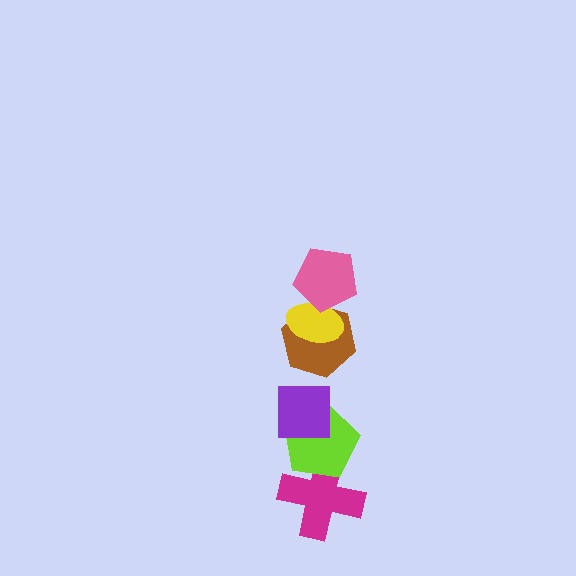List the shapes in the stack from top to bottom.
From top to bottom: the pink pentagon, the yellow ellipse, the brown hexagon, the purple square, the lime pentagon, the magenta cross.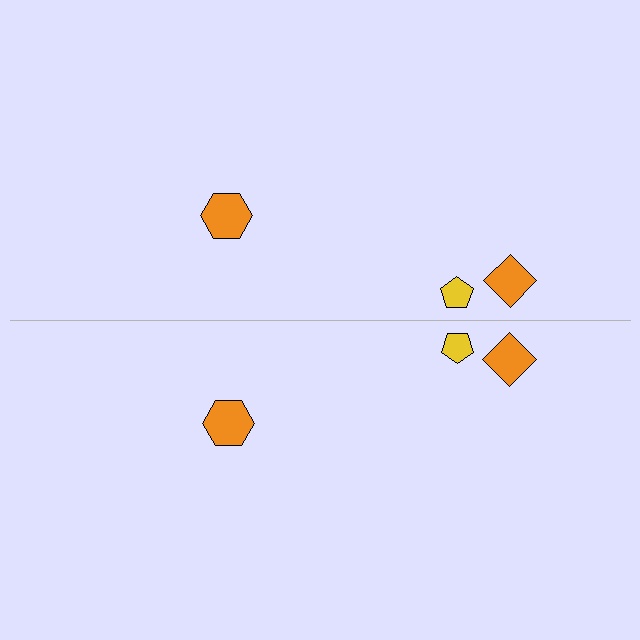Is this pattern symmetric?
Yes, this pattern has bilateral (reflection) symmetry.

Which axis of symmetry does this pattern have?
The pattern has a horizontal axis of symmetry running through the center of the image.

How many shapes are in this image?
There are 6 shapes in this image.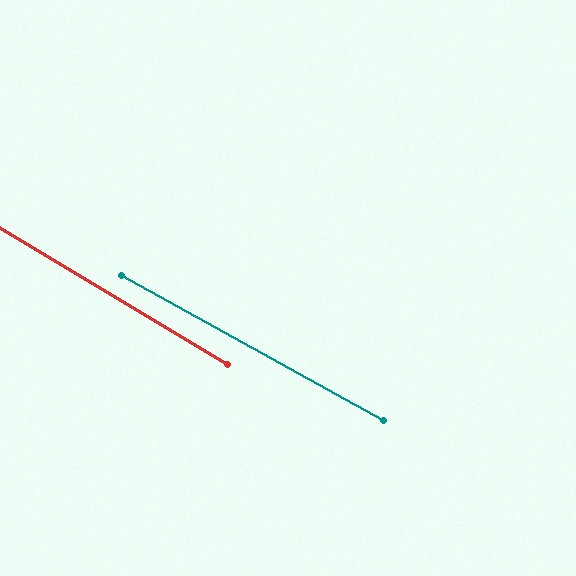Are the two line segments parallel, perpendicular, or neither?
Parallel — their directions differ by only 1.9°.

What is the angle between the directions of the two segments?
Approximately 2 degrees.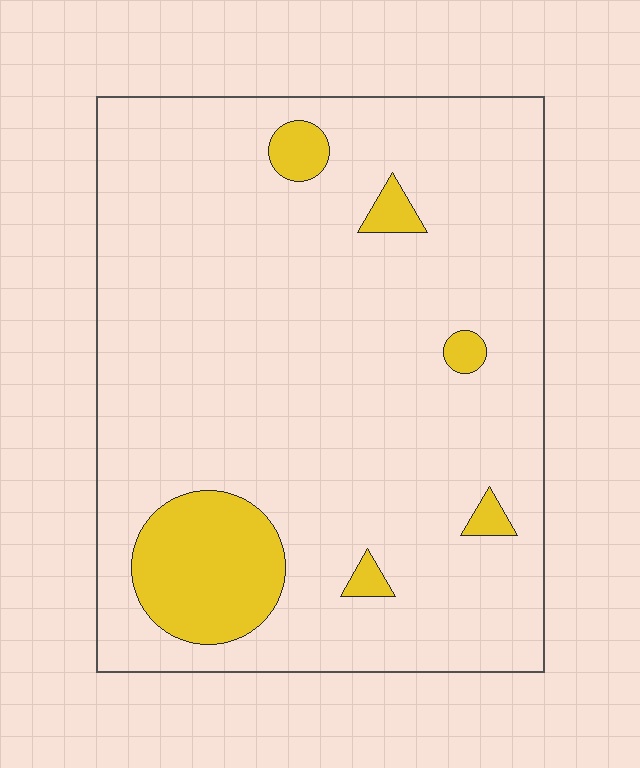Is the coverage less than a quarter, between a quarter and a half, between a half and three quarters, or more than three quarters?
Less than a quarter.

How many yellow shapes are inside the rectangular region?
6.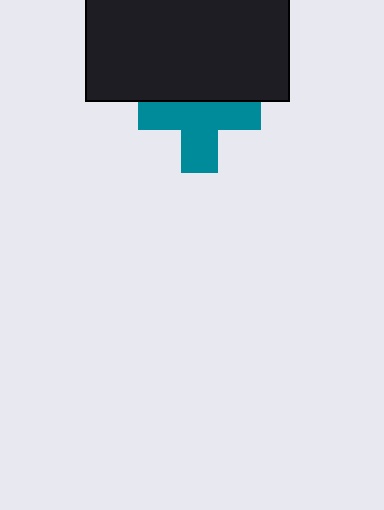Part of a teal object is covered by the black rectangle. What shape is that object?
It is a cross.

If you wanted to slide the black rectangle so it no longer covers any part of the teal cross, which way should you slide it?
Slide it up — that is the most direct way to separate the two shapes.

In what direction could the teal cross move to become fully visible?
The teal cross could move down. That would shift it out from behind the black rectangle entirely.